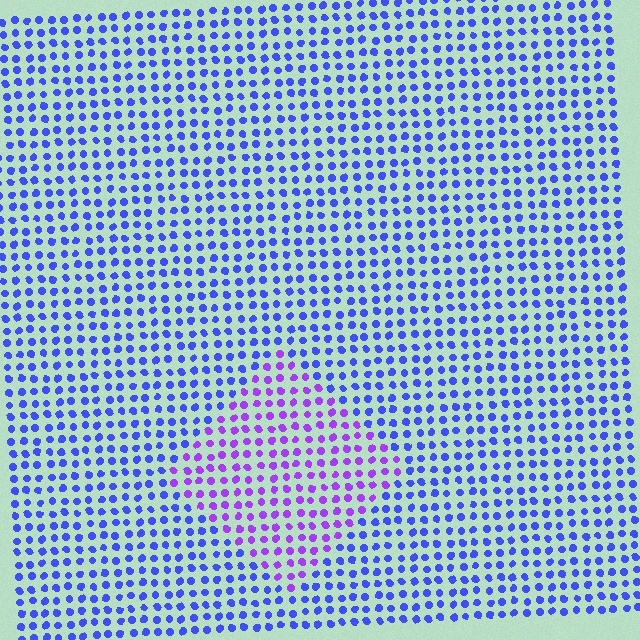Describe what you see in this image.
The image is filled with small blue elements in a uniform arrangement. A diamond-shaped region is visible where the elements are tinted to a slightly different hue, forming a subtle color boundary.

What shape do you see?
I see a diamond.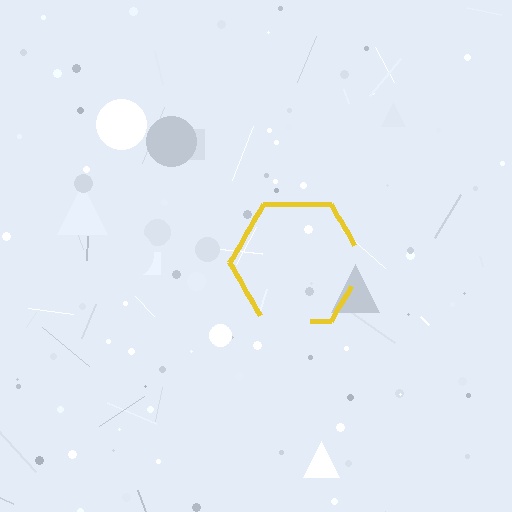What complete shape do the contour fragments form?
The contour fragments form a hexagon.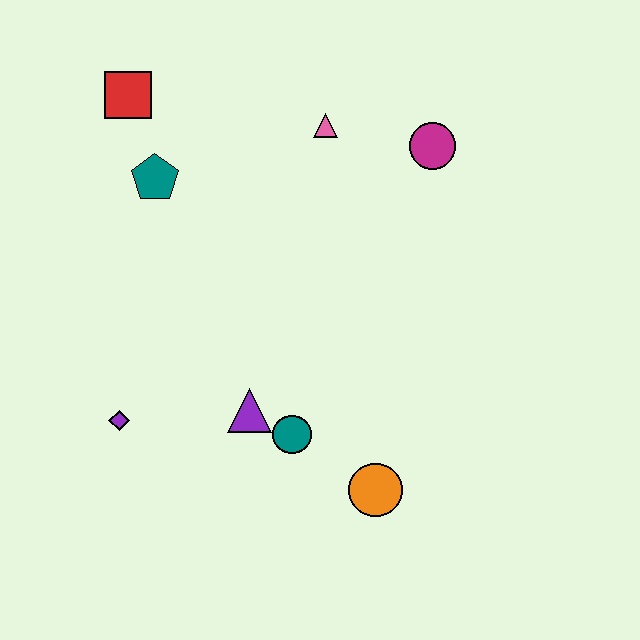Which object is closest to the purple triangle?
The teal circle is closest to the purple triangle.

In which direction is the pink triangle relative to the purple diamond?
The pink triangle is above the purple diamond.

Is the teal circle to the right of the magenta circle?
No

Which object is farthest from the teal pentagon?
The orange circle is farthest from the teal pentagon.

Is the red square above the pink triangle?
Yes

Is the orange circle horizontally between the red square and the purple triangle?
No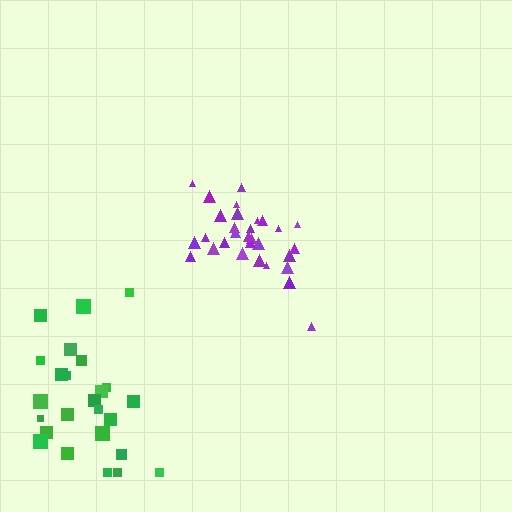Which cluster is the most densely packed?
Purple.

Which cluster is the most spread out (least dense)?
Green.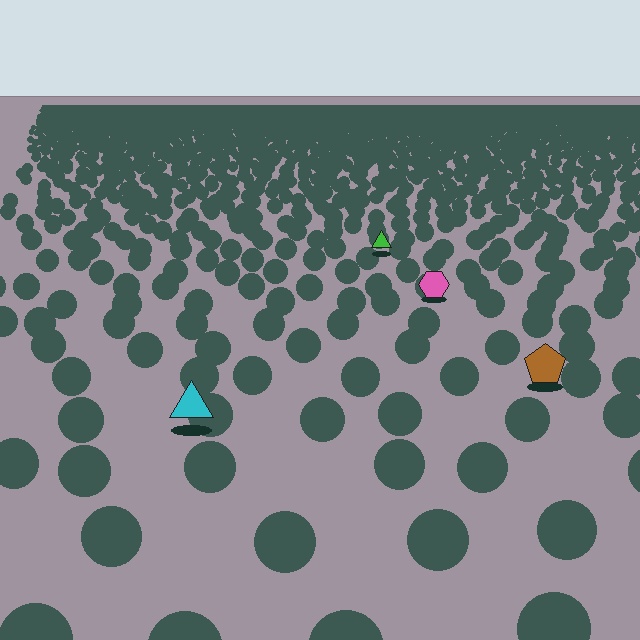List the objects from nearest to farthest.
From nearest to farthest: the cyan triangle, the brown pentagon, the pink hexagon, the green triangle.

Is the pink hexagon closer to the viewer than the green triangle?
Yes. The pink hexagon is closer — you can tell from the texture gradient: the ground texture is coarser near it.